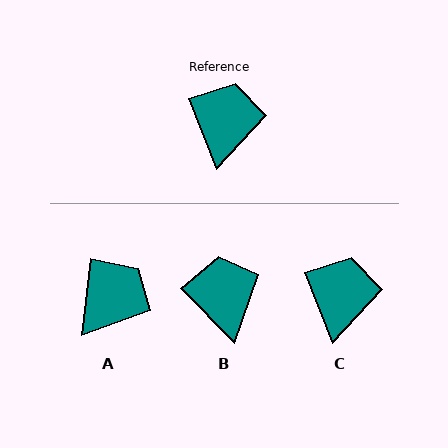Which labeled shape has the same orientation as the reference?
C.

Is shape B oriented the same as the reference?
No, it is off by about 23 degrees.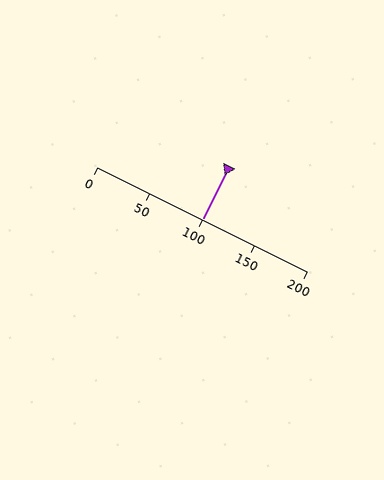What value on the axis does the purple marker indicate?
The marker indicates approximately 100.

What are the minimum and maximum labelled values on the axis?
The axis runs from 0 to 200.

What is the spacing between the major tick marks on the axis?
The major ticks are spaced 50 apart.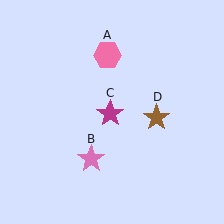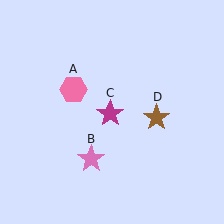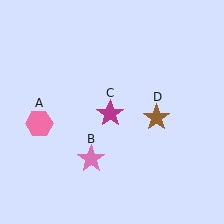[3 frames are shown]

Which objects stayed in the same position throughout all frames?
Pink star (object B) and magenta star (object C) and brown star (object D) remained stationary.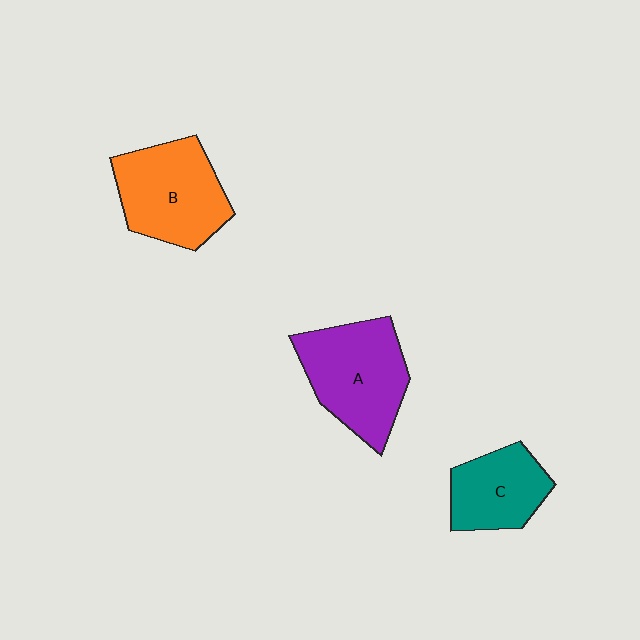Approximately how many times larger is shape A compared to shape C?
Approximately 1.5 times.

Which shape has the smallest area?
Shape C (teal).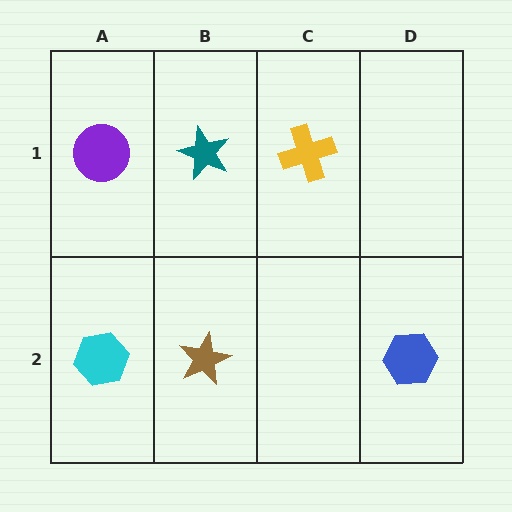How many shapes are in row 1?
3 shapes.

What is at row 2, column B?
A brown star.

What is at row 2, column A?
A cyan hexagon.